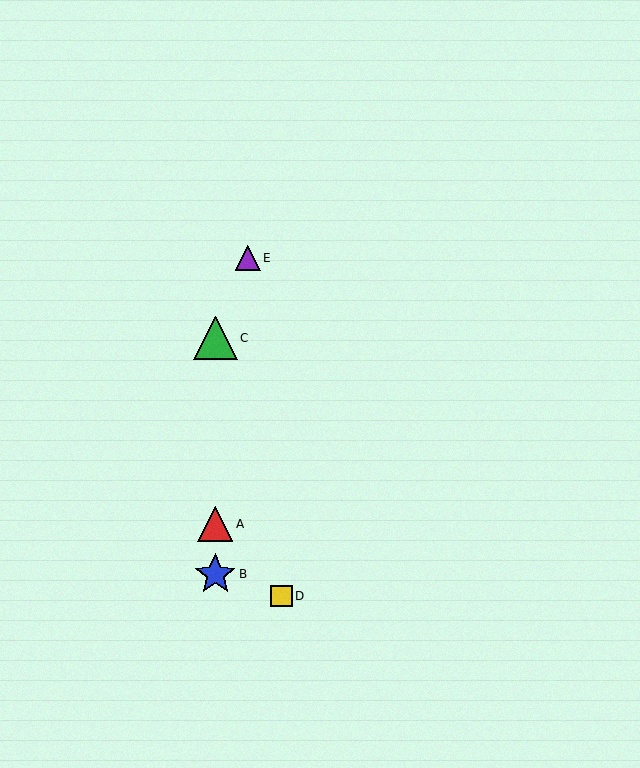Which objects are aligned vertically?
Objects A, B, C are aligned vertically.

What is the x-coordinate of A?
Object A is at x≈215.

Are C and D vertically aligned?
No, C is at x≈215 and D is at x≈282.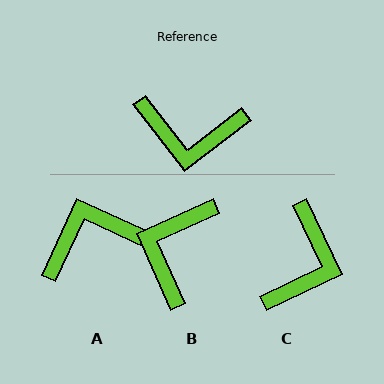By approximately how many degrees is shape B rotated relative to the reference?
Approximately 103 degrees clockwise.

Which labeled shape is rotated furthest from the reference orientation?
A, about 152 degrees away.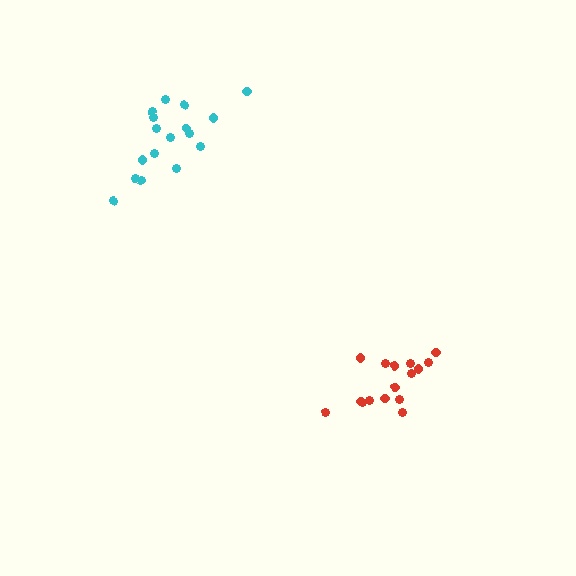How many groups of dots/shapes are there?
There are 2 groups.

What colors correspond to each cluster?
The clusters are colored: cyan, red.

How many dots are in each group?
Group 1: 17 dots, Group 2: 16 dots (33 total).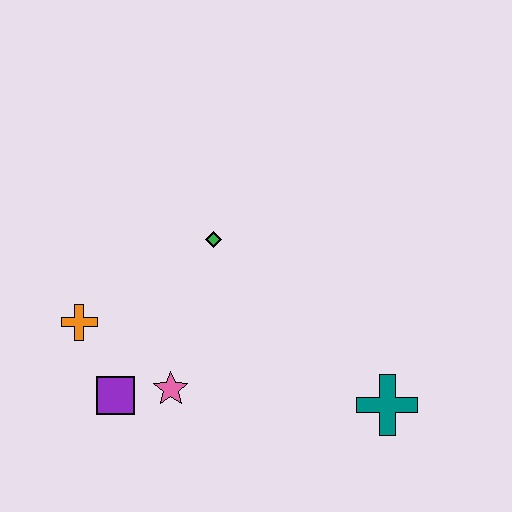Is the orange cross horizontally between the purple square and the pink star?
No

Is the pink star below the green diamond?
Yes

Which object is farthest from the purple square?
The teal cross is farthest from the purple square.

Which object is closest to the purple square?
The pink star is closest to the purple square.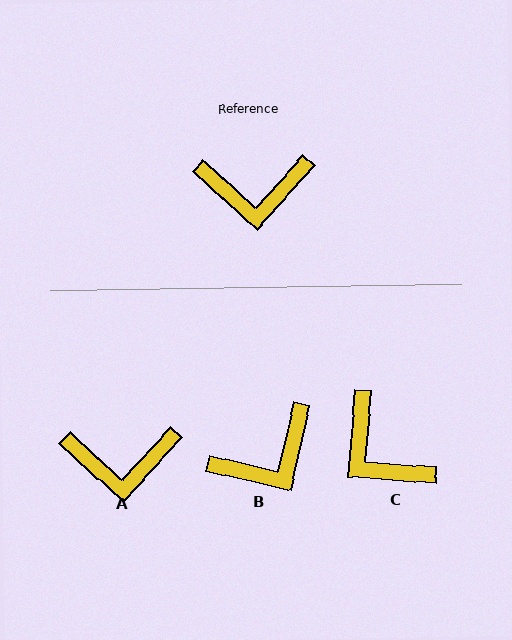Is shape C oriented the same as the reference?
No, it is off by about 52 degrees.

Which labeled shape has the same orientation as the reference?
A.